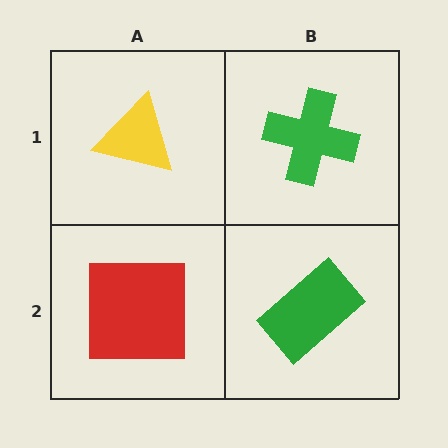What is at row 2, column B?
A green rectangle.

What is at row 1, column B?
A green cross.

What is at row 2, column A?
A red square.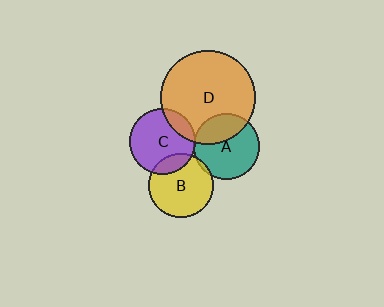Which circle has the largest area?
Circle D (orange).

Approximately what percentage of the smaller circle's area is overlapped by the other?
Approximately 5%.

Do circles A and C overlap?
Yes.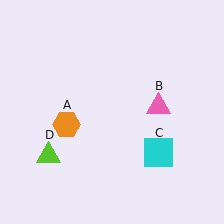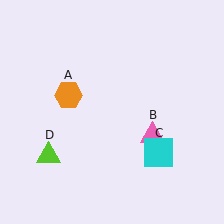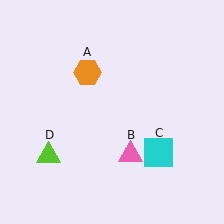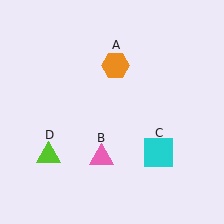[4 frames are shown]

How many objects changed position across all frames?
2 objects changed position: orange hexagon (object A), pink triangle (object B).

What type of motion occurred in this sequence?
The orange hexagon (object A), pink triangle (object B) rotated clockwise around the center of the scene.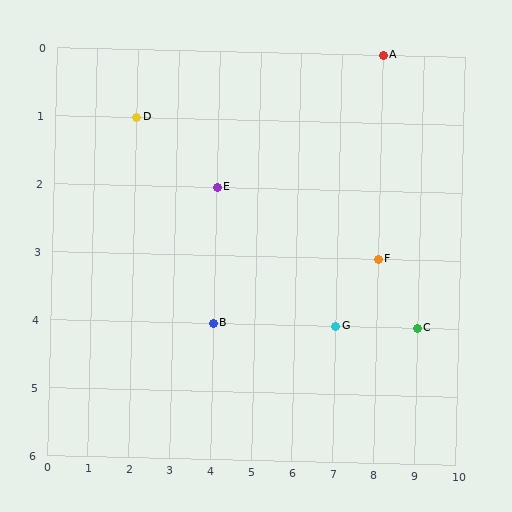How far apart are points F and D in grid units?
Points F and D are 6 columns and 2 rows apart (about 6.3 grid units diagonally).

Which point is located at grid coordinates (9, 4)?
Point C is at (9, 4).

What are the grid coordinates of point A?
Point A is at grid coordinates (8, 0).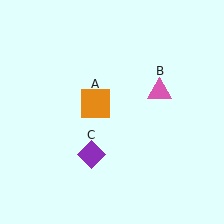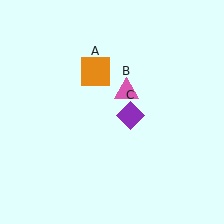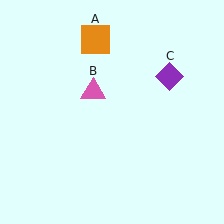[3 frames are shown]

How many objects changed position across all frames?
3 objects changed position: orange square (object A), pink triangle (object B), purple diamond (object C).